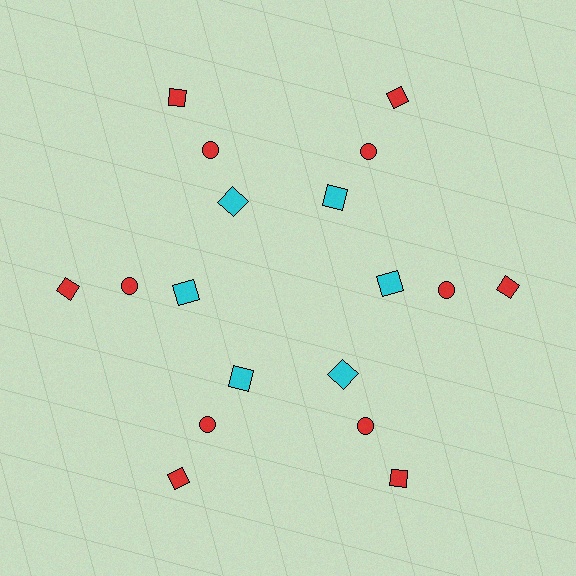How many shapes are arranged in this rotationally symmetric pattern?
There are 18 shapes, arranged in 6 groups of 3.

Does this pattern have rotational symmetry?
Yes, this pattern has 6-fold rotational symmetry. It looks the same after rotating 60 degrees around the center.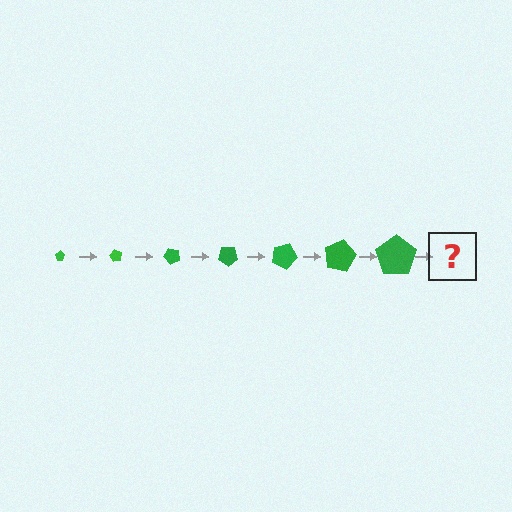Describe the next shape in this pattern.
It should be a pentagon, larger than the previous one and rotated 420 degrees from the start.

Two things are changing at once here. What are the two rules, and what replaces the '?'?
The two rules are that the pentagon grows larger each step and it rotates 60 degrees each step. The '?' should be a pentagon, larger than the previous one and rotated 420 degrees from the start.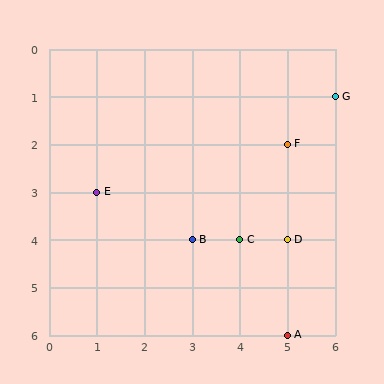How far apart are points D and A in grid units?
Points D and A are 2 rows apart.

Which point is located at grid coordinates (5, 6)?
Point A is at (5, 6).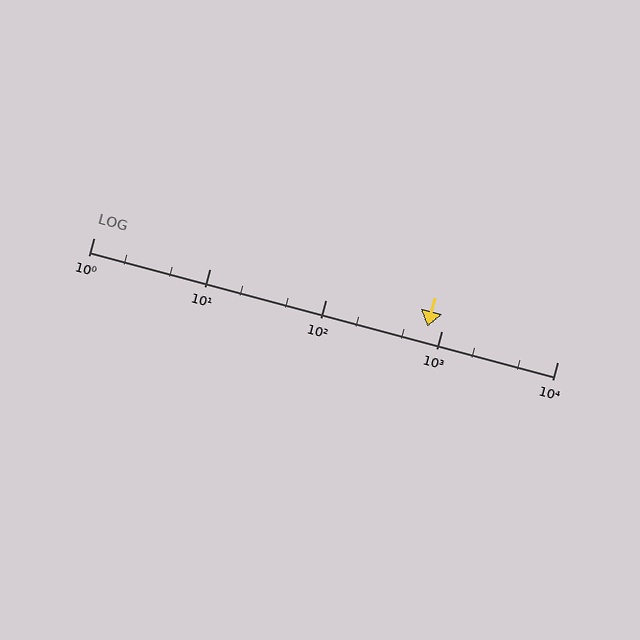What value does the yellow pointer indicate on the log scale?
The pointer indicates approximately 750.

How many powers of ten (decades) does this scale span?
The scale spans 4 decades, from 1 to 10000.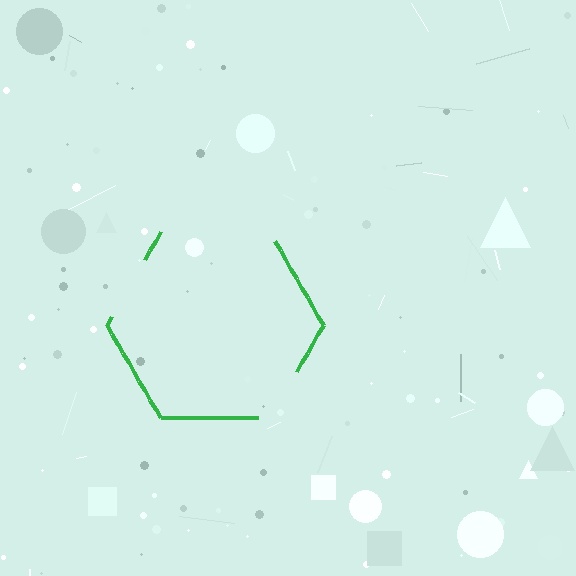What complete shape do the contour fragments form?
The contour fragments form a hexagon.